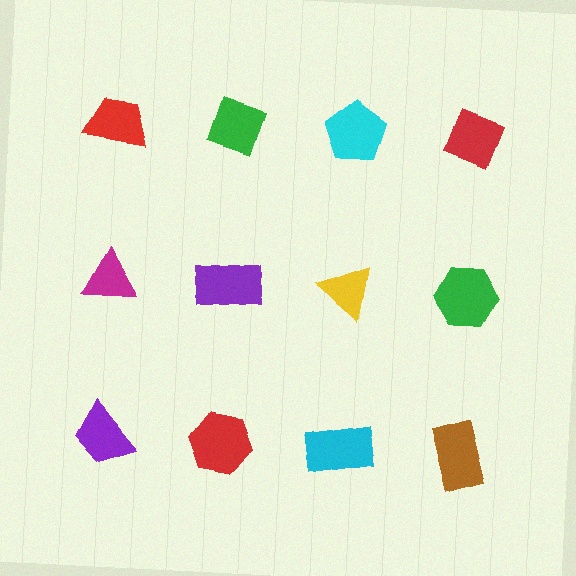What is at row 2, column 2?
A purple rectangle.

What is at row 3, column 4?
A brown rectangle.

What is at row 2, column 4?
A green hexagon.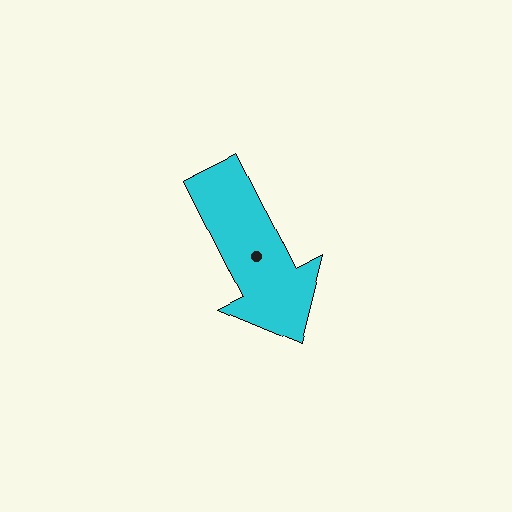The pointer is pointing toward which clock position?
Roughly 5 o'clock.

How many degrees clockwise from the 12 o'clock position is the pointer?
Approximately 153 degrees.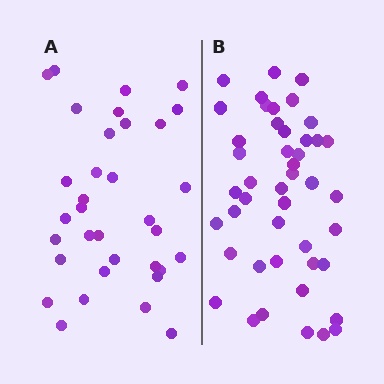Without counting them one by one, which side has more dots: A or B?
Region B (the right region) has more dots.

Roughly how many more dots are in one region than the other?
Region B has roughly 12 or so more dots than region A.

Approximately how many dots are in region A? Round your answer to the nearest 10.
About 30 dots. (The exact count is 34, which rounds to 30.)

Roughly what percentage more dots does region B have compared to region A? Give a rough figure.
About 30% more.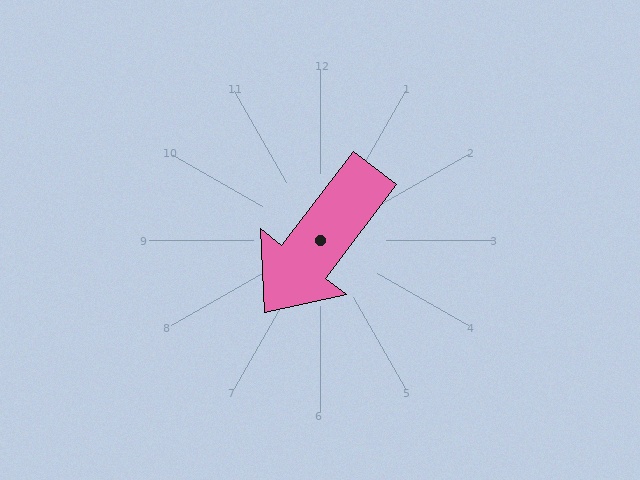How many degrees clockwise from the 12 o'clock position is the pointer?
Approximately 217 degrees.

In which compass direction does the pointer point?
Southwest.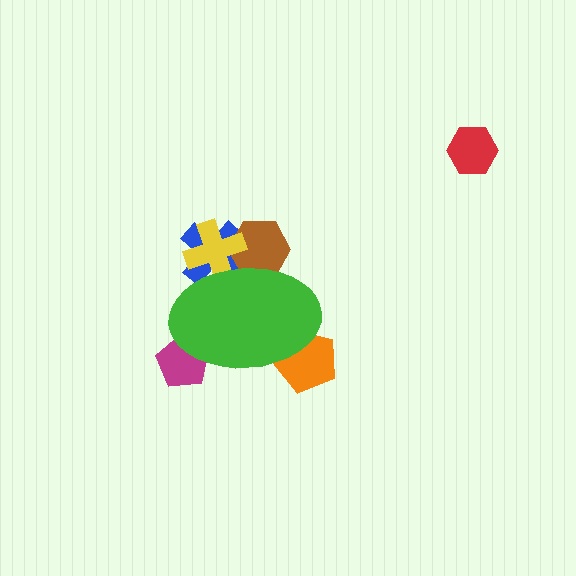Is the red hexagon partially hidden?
No, the red hexagon is fully visible.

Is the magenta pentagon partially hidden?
Yes, the magenta pentagon is partially hidden behind the green ellipse.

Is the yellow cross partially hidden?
Yes, the yellow cross is partially hidden behind the green ellipse.